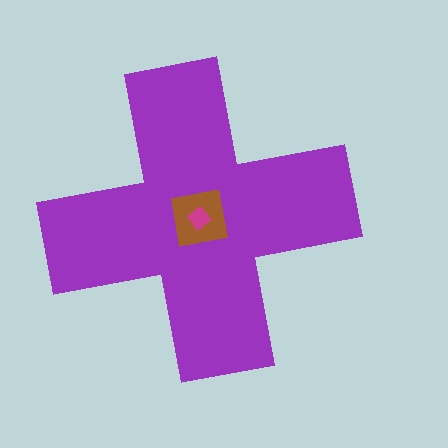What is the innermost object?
The magenta diamond.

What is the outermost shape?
The purple cross.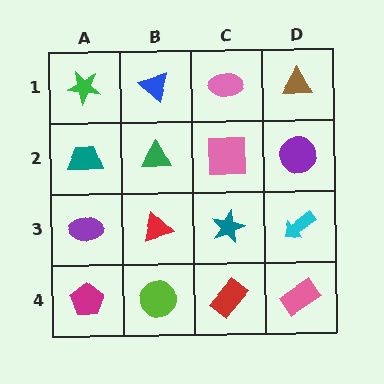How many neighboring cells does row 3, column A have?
3.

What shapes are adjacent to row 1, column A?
A teal trapezoid (row 2, column A), a blue triangle (row 1, column B).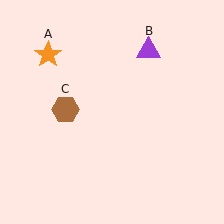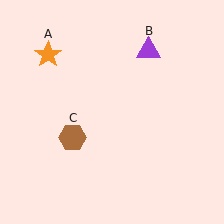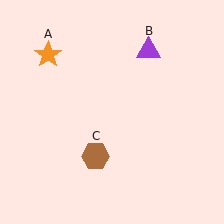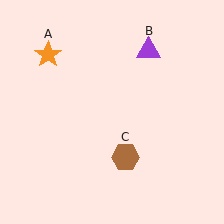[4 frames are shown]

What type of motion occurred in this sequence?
The brown hexagon (object C) rotated counterclockwise around the center of the scene.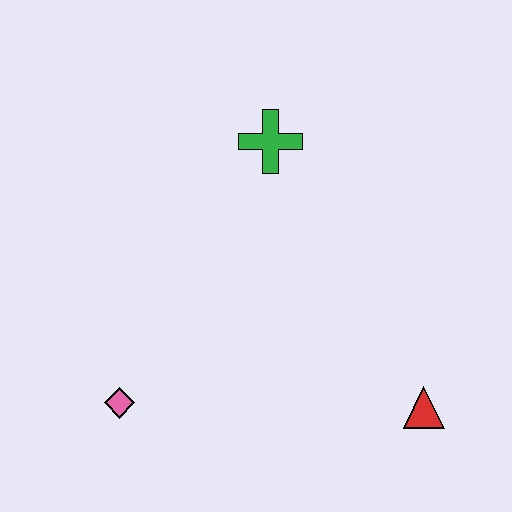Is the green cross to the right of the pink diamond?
Yes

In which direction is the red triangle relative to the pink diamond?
The red triangle is to the right of the pink diamond.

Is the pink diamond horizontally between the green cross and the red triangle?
No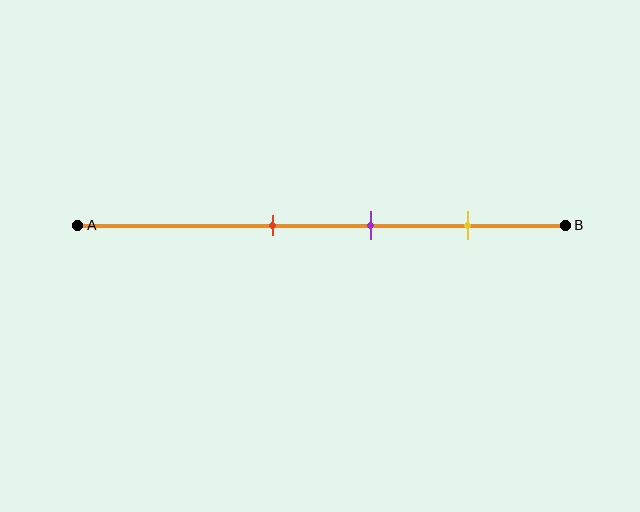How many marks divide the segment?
There are 3 marks dividing the segment.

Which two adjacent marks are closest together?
The red and purple marks are the closest adjacent pair.